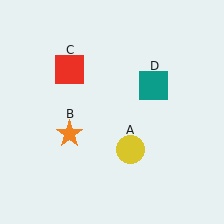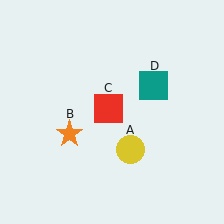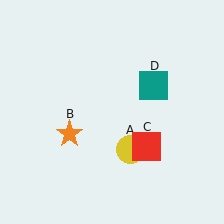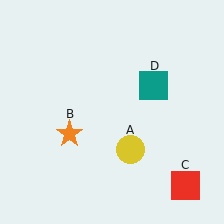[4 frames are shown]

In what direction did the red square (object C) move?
The red square (object C) moved down and to the right.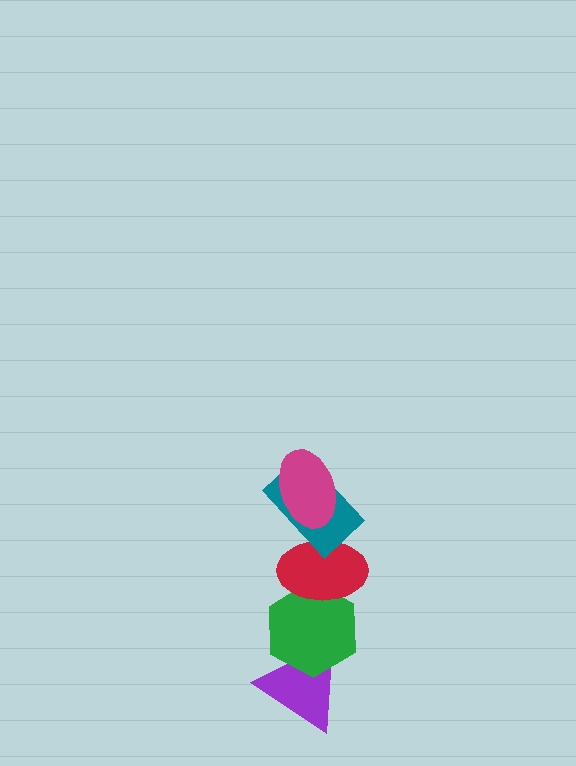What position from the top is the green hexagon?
The green hexagon is 4th from the top.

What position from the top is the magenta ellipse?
The magenta ellipse is 1st from the top.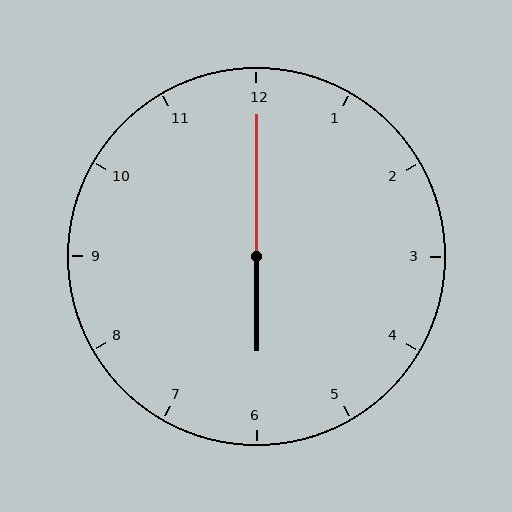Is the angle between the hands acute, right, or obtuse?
It is obtuse.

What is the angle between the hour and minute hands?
Approximately 180 degrees.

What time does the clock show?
6:00.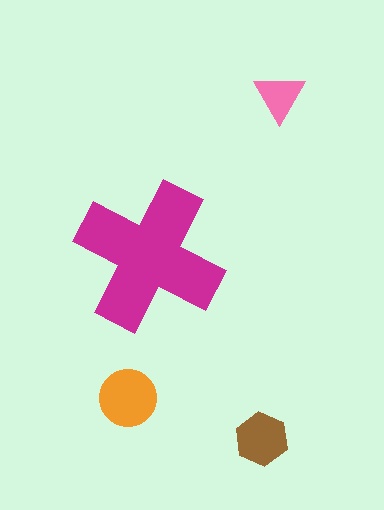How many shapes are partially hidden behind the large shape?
0 shapes are partially hidden.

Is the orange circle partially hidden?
No, the orange circle is fully visible.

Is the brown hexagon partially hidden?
No, the brown hexagon is fully visible.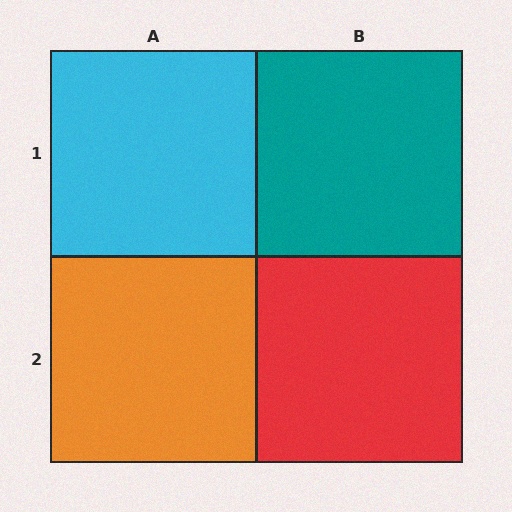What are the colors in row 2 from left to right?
Orange, red.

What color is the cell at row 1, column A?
Cyan.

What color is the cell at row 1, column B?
Teal.